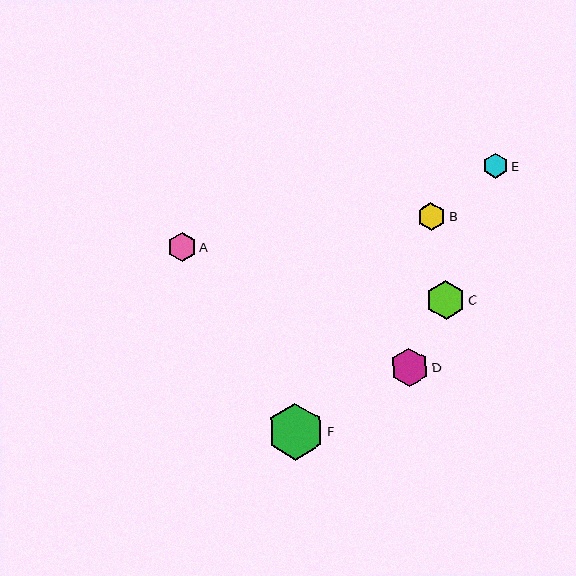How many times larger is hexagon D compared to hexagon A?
Hexagon D is approximately 1.3 times the size of hexagon A.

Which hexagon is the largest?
Hexagon F is the largest with a size of approximately 57 pixels.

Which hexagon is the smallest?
Hexagon E is the smallest with a size of approximately 25 pixels.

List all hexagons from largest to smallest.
From largest to smallest: F, C, D, A, B, E.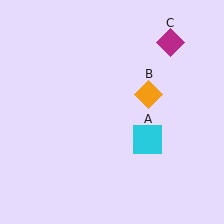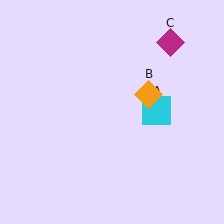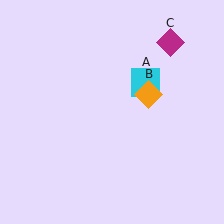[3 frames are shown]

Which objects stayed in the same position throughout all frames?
Orange diamond (object B) and magenta diamond (object C) remained stationary.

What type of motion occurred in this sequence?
The cyan square (object A) rotated counterclockwise around the center of the scene.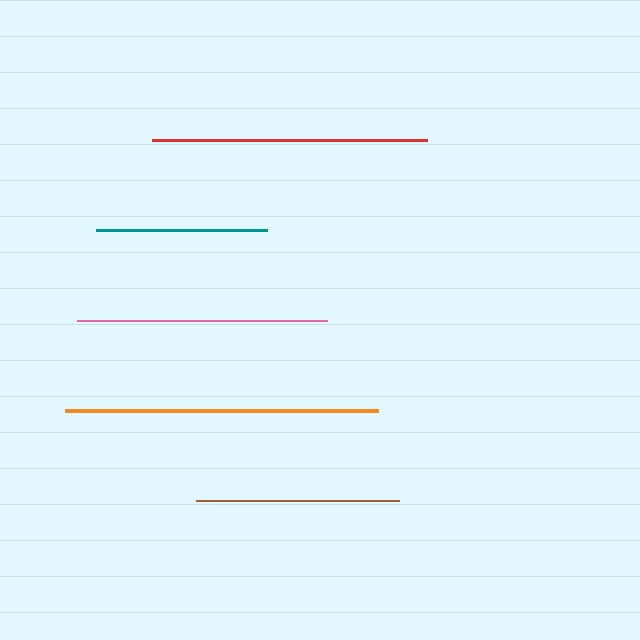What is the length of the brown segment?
The brown segment is approximately 203 pixels long.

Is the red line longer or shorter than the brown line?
The red line is longer than the brown line.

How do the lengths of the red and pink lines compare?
The red and pink lines are approximately the same length.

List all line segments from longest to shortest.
From longest to shortest: orange, red, pink, brown, teal.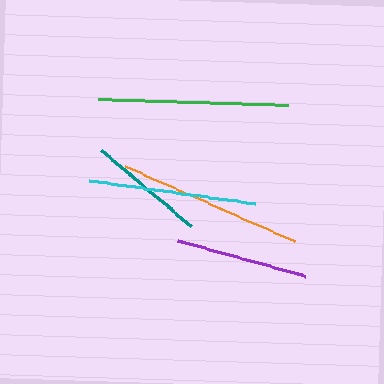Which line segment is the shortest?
The teal line is the shortest at approximately 116 pixels.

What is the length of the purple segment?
The purple segment is approximately 133 pixels long.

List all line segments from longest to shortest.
From longest to shortest: green, orange, cyan, purple, teal.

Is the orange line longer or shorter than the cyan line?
The orange line is longer than the cyan line.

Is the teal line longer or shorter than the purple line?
The purple line is longer than the teal line.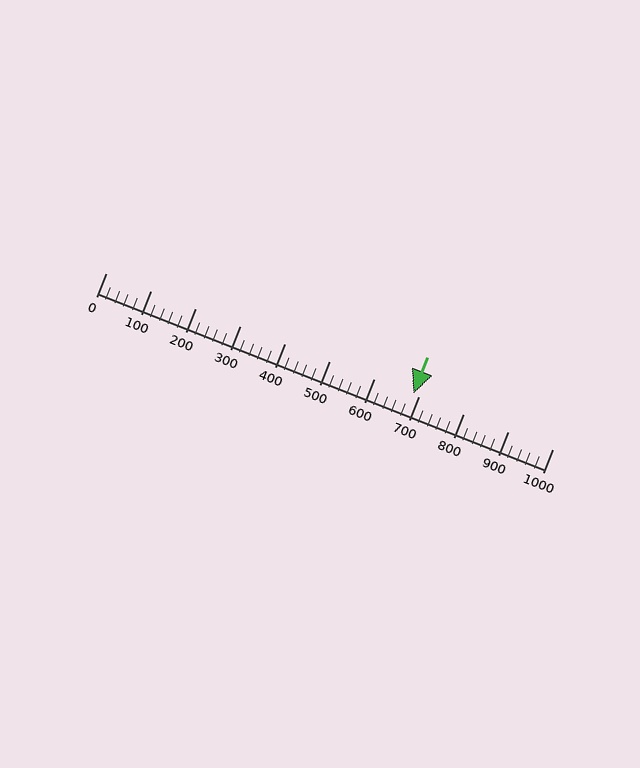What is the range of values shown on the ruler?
The ruler shows values from 0 to 1000.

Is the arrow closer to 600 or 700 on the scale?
The arrow is closer to 700.